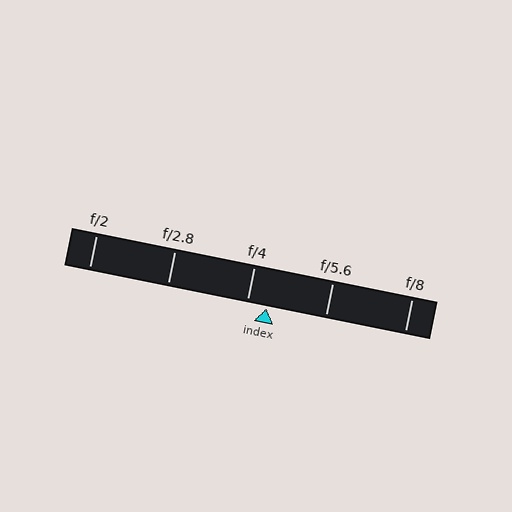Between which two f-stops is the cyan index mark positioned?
The index mark is between f/4 and f/5.6.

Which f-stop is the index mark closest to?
The index mark is closest to f/4.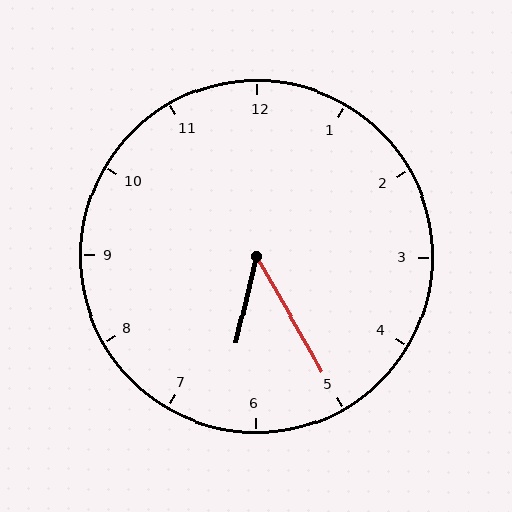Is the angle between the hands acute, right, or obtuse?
It is acute.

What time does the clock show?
6:25.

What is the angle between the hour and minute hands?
Approximately 42 degrees.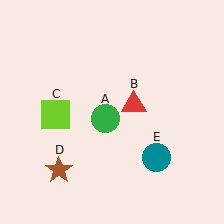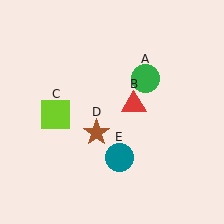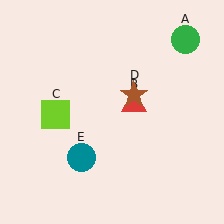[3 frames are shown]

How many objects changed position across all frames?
3 objects changed position: green circle (object A), brown star (object D), teal circle (object E).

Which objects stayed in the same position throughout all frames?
Red triangle (object B) and lime square (object C) remained stationary.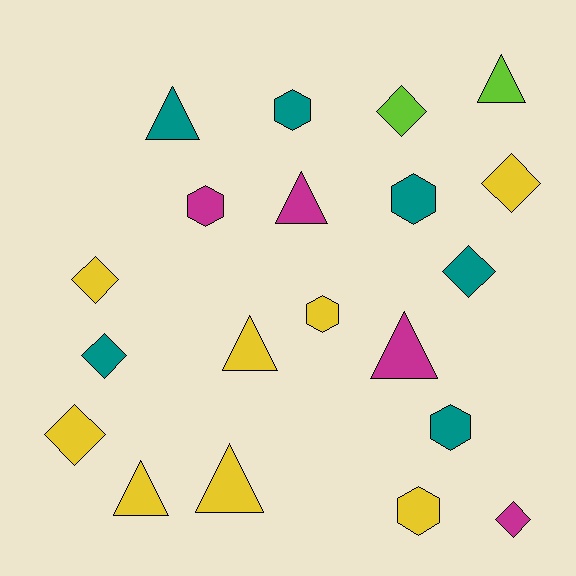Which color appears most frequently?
Yellow, with 8 objects.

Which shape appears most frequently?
Diamond, with 7 objects.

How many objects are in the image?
There are 20 objects.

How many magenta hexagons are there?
There is 1 magenta hexagon.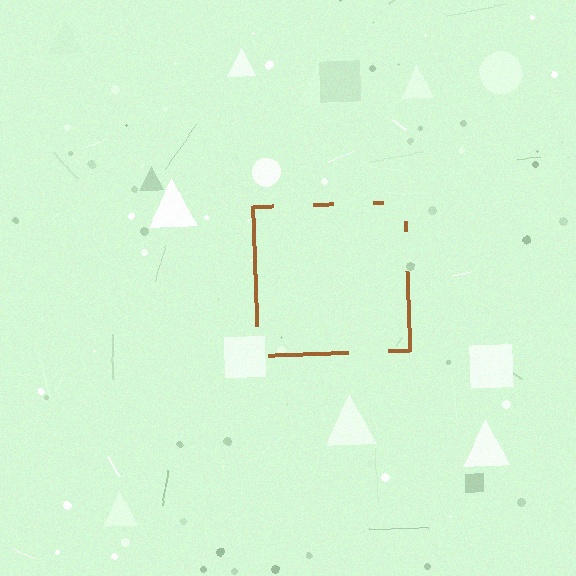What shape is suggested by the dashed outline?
The dashed outline suggests a square.